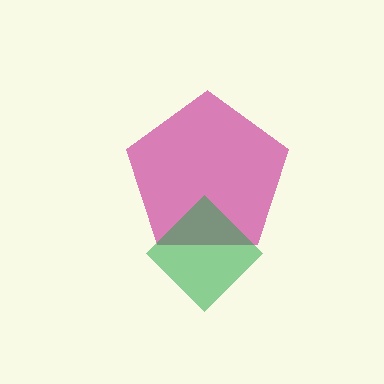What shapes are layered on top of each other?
The layered shapes are: a magenta pentagon, a green diamond.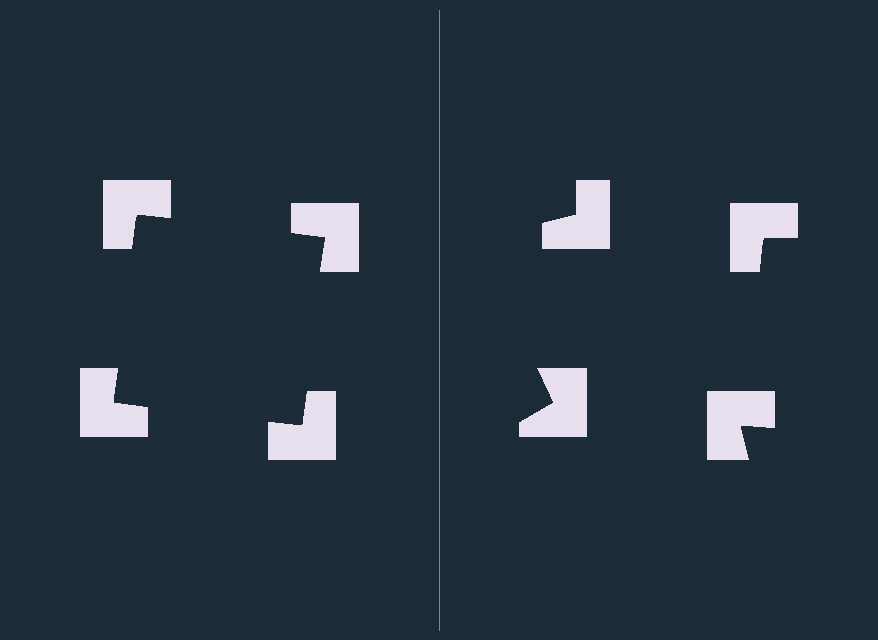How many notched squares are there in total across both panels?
8 — 4 on each side.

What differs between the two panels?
The notched squares are positioned identically on both sides; only the wedge orientations differ. On the left they align to a square; on the right they are misaligned.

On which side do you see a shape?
An illusory square appears on the left side. On the right side the wedge cuts are rotated, so no coherent shape forms.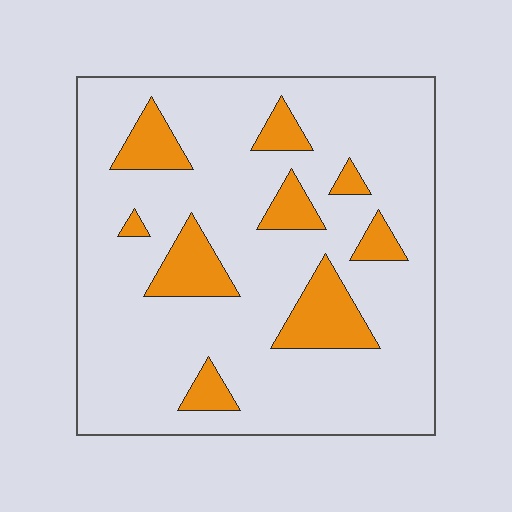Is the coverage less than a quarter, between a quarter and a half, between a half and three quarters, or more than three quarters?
Less than a quarter.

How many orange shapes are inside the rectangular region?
9.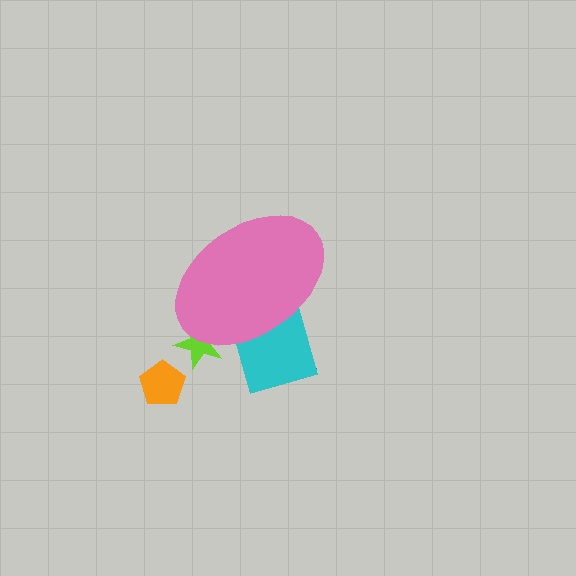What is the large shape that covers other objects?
A pink ellipse.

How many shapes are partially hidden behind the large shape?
4 shapes are partially hidden.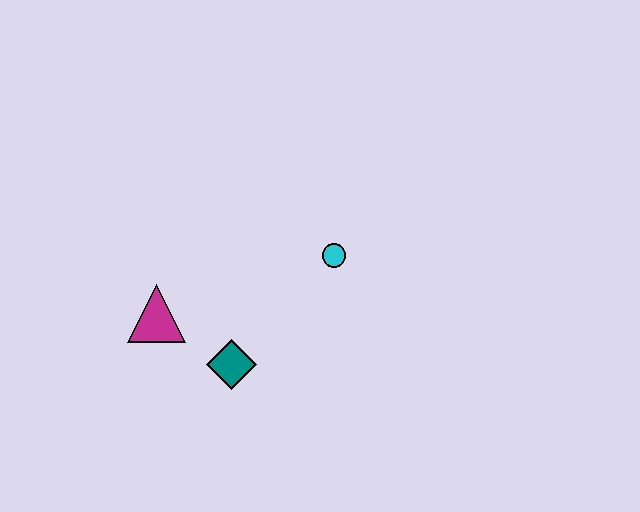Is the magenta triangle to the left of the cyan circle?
Yes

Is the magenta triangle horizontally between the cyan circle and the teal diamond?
No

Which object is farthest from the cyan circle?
The magenta triangle is farthest from the cyan circle.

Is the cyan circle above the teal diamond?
Yes